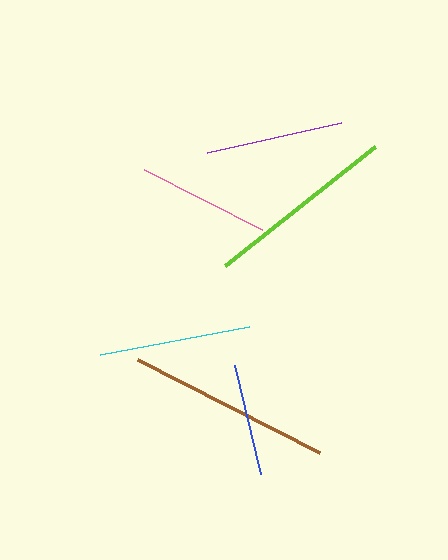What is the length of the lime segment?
The lime segment is approximately 191 pixels long.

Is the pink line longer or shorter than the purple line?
The purple line is longer than the pink line.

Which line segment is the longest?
The brown line is the longest at approximately 205 pixels.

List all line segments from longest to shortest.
From longest to shortest: brown, lime, cyan, purple, pink, blue.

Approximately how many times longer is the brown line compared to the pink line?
The brown line is approximately 1.5 times the length of the pink line.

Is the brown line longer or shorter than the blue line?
The brown line is longer than the blue line.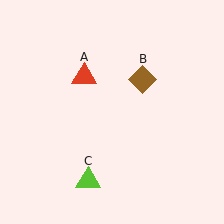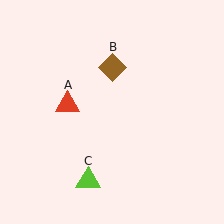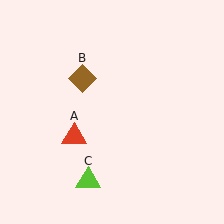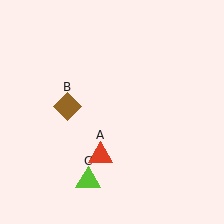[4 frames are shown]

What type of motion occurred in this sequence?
The red triangle (object A), brown diamond (object B) rotated counterclockwise around the center of the scene.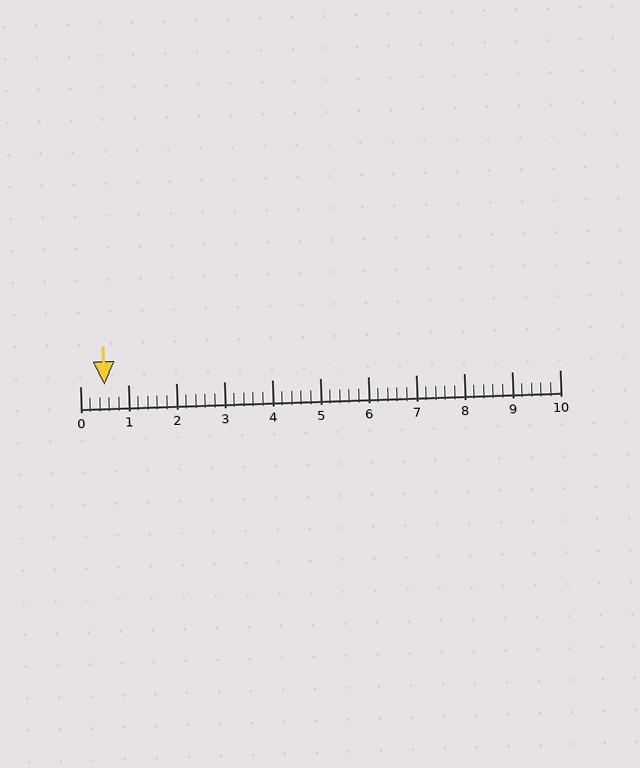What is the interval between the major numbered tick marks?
The major tick marks are spaced 1 units apart.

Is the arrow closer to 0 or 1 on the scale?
The arrow is closer to 1.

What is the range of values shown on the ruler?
The ruler shows values from 0 to 10.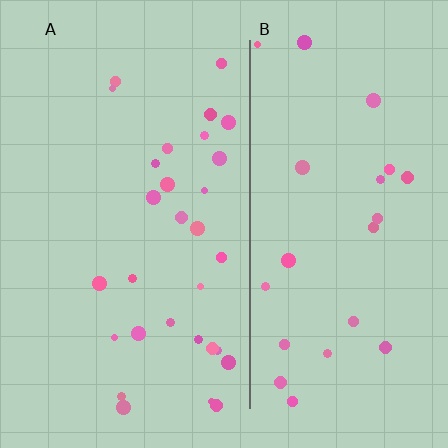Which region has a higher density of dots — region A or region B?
A (the left).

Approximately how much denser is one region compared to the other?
Approximately 1.3× — region A over region B.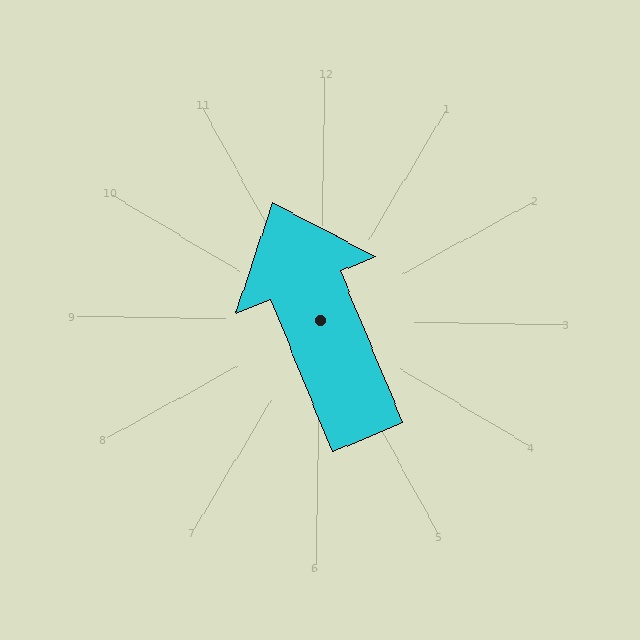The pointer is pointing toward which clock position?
Roughly 11 o'clock.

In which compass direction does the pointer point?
Northwest.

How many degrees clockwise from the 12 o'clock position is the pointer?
Approximately 337 degrees.